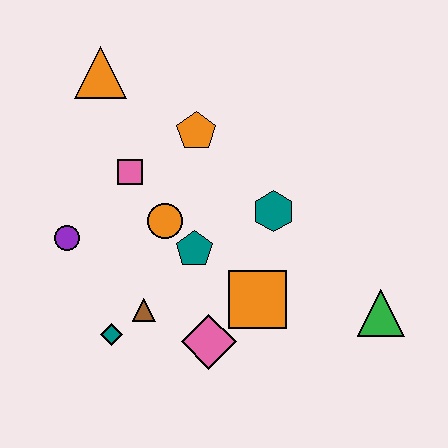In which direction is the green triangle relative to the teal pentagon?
The green triangle is to the right of the teal pentagon.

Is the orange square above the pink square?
No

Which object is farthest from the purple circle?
The green triangle is farthest from the purple circle.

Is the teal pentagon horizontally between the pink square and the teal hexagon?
Yes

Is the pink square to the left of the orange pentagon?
Yes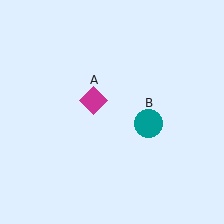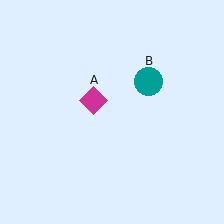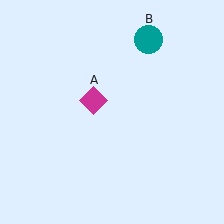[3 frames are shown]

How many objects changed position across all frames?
1 object changed position: teal circle (object B).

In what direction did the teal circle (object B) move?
The teal circle (object B) moved up.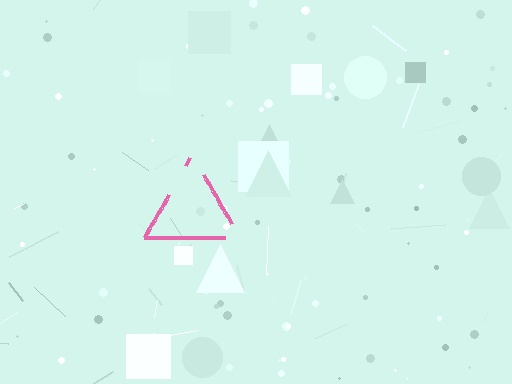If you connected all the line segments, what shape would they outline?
They would outline a triangle.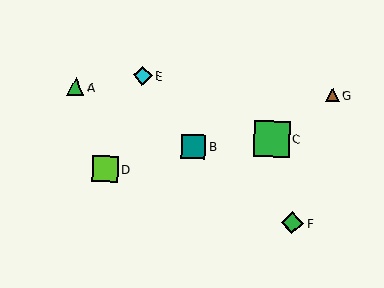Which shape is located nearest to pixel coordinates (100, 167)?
The lime square (labeled D) at (105, 169) is nearest to that location.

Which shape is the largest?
The green square (labeled C) is the largest.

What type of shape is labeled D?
Shape D is a lime square.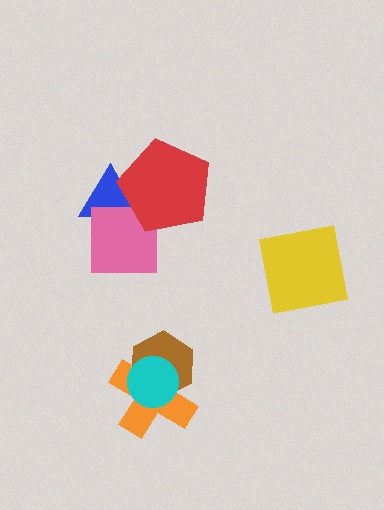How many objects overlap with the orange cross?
2 objects overlap with the orange cross.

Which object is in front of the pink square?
The red pentagon is in front of the pink square.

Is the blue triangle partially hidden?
Yes, it is partially covered by another shape.